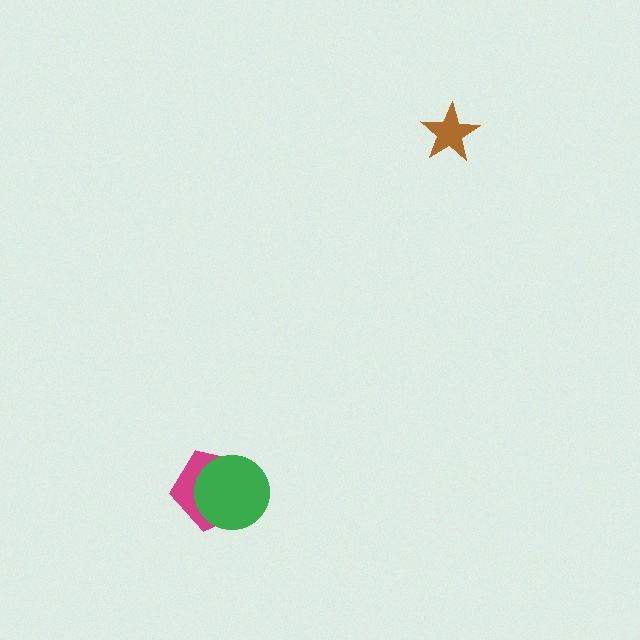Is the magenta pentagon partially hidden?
Yes, it is partially covered by another shape.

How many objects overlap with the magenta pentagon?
1 object overlaps with the magenta pentagon.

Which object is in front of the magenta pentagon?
The green circle is in front of the magenta pentagon.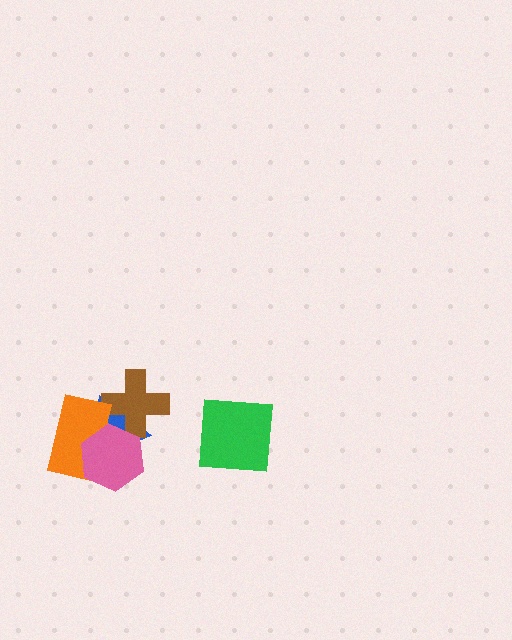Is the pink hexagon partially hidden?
No, no other shape covers it.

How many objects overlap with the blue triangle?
3 objects overlap with the blue triangle.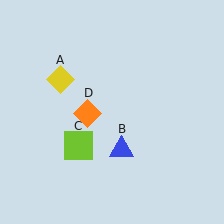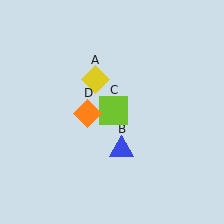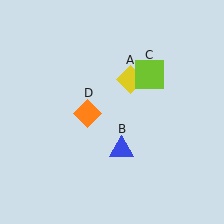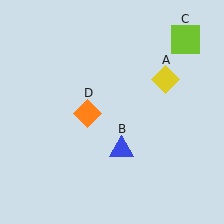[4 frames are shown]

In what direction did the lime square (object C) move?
The lime square (object C) moved up and to the right.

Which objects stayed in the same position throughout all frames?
Blue triangle (object B) and orange diamond (object D) remained stationary.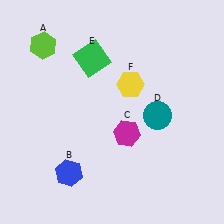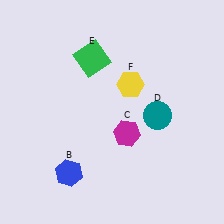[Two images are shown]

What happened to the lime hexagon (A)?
The lime hexagon (A) was removed in Image 2. It was in the top-left area of Image 1.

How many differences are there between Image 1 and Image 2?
There is 1 difference between the two images.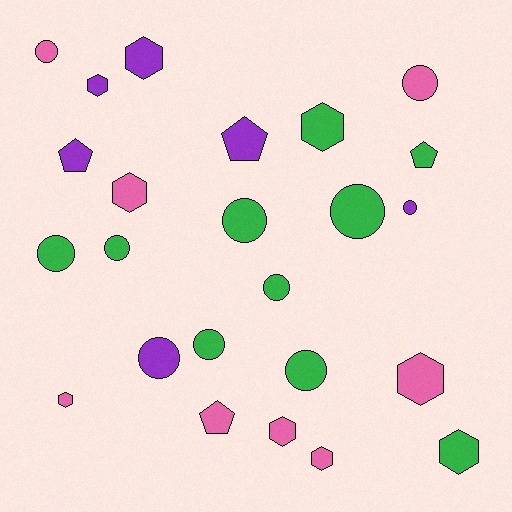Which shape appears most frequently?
Circle, with 11 objects.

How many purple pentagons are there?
There are 2 purple pentagons.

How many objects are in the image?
There are 24 objects.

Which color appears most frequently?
Green, with 10 objects.